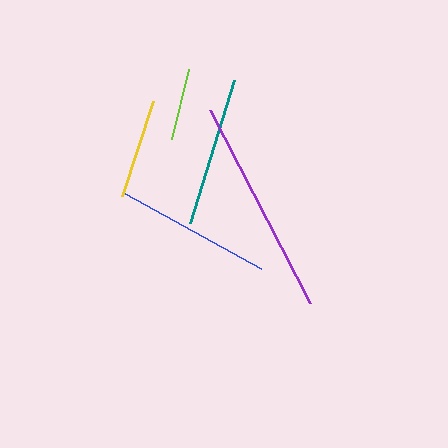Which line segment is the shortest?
The lime line is the shortest at approximately 72 pixels.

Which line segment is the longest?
The purple line is the longest at approximately 217 pixels.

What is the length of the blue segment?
The blue segment is approximately 156 pixels long.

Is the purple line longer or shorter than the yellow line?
The purple line is longer than the yellow line.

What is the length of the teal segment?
The teal segment is approximately 150 pixels long.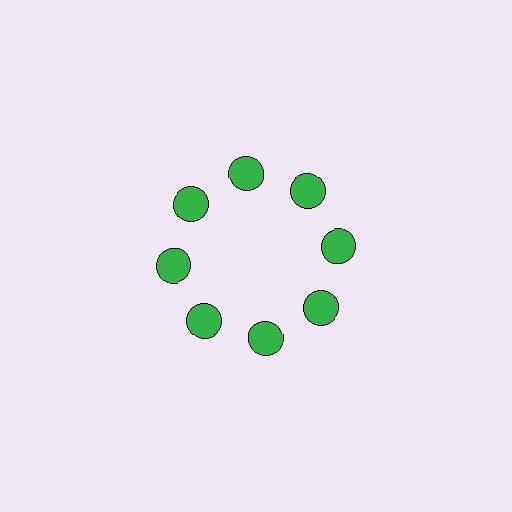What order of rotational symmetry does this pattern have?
This pattern has 8-fold rotational symmetry.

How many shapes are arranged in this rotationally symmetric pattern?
There are 8 shapes, arranged in 8 groups of 1.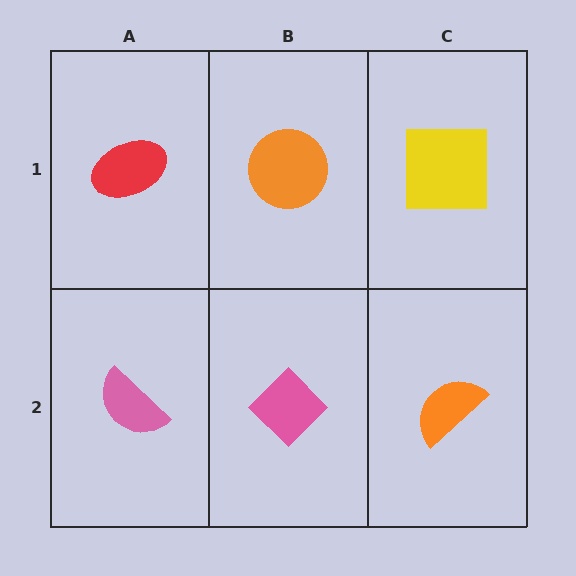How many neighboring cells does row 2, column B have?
3.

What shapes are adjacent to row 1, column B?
A pink diamond (row 2, column B), a red ellipse (row 1, column A), a yellow square (row 1, column C).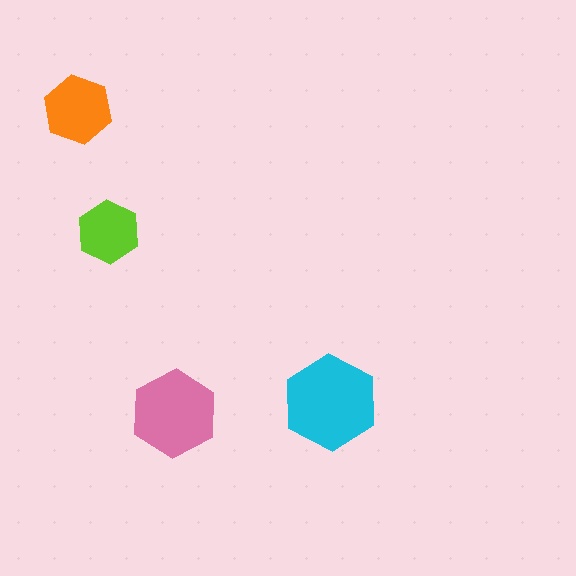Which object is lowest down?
The pink hexagon is bottommost.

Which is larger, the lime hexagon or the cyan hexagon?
The cyan one.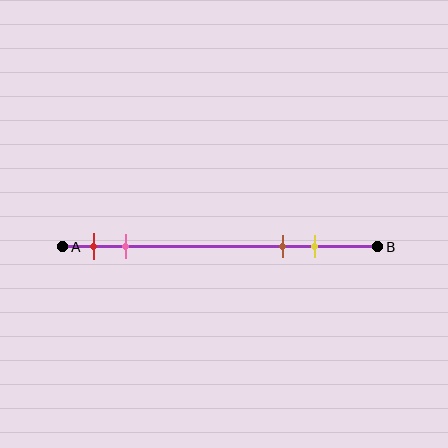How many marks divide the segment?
There are 4 marks dividing the segment.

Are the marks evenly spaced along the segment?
No, the marks are not evenly spaced.